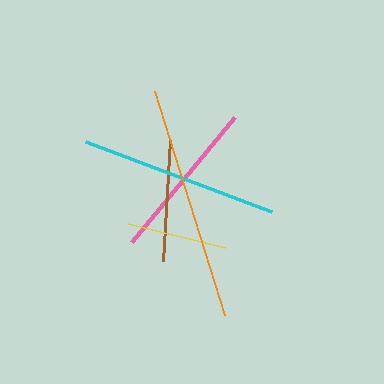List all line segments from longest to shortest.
From longest to shortest: orange, cyan, pink, brown, yellow.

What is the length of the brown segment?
The brown segment is approximately 121 pixels long.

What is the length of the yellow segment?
The yellow segment is approximately 99 pixels long.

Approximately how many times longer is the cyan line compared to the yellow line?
The cyan line is approximately 2.0 times the length of the yellow line.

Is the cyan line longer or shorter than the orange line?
The orange line is longer than the cyan line.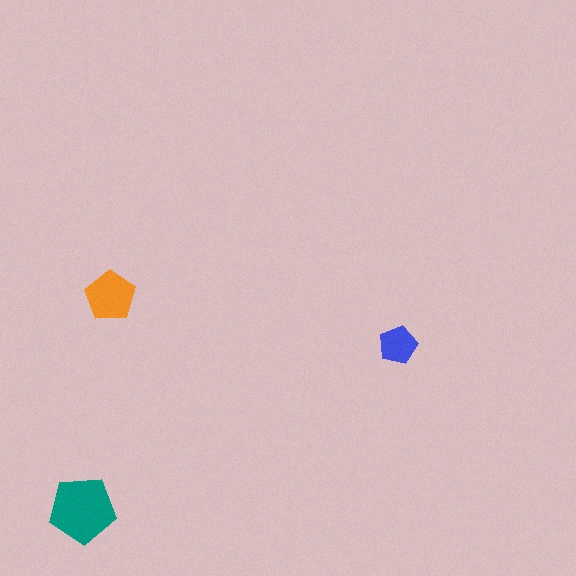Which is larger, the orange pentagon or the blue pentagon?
The orange one.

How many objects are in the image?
There are 3 objects in the image.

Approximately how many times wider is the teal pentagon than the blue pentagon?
About 1.5 times wider.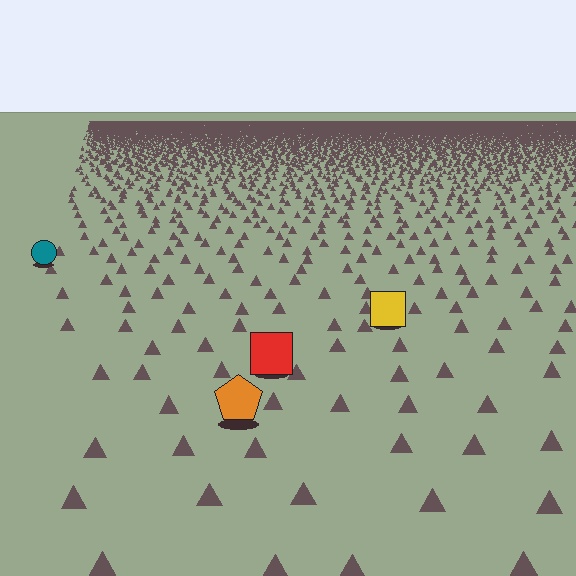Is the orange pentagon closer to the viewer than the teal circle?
Yes. The orange pentagon is closer — you can tell from the texture gradient: the ground texture is coarser near it.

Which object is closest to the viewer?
The orange pentagon is closest. The texture marks near it are larger and more spread out.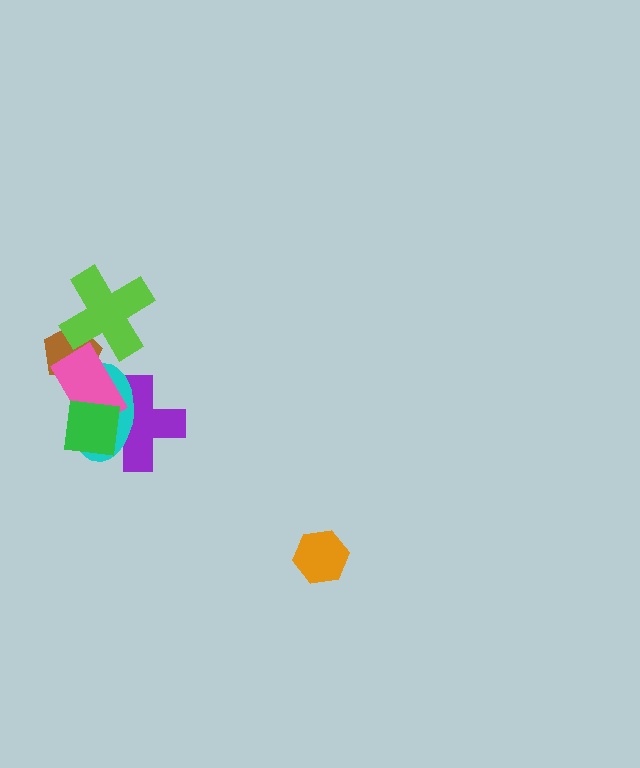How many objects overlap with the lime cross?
2 objects overlap with the lime cross.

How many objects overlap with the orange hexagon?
0 objects overlap with the orange hexagon.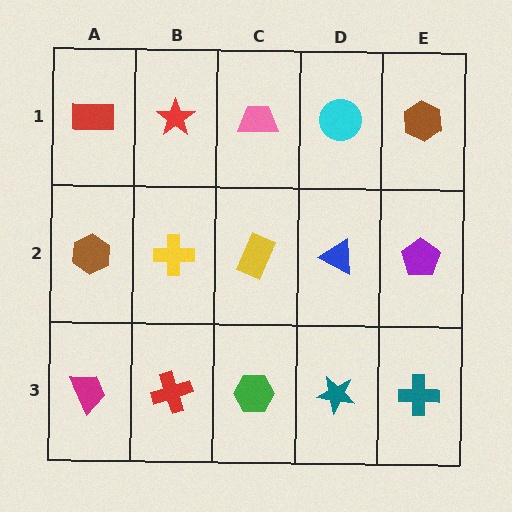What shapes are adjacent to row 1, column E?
A purple pentagon (row 2, column E), a cyan circle (row 1, column D).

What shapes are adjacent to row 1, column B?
A yellow cross (row 2, column B), a red rectangle (row 1, column A), a pink trapezoid (row 1, column C).